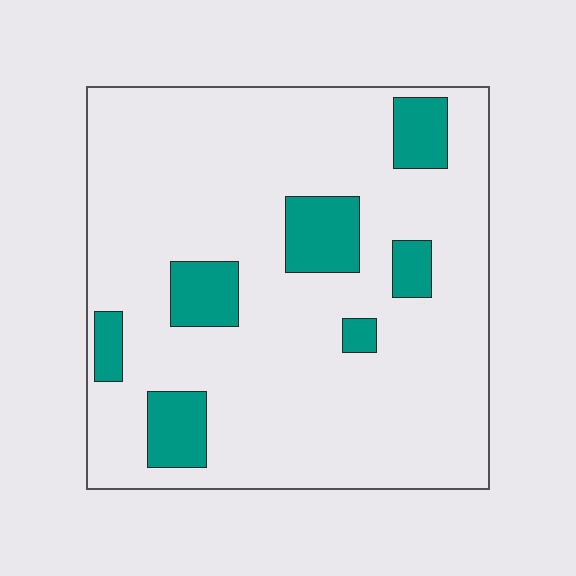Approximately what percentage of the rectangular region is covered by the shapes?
Approximately 15%.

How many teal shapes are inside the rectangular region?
7.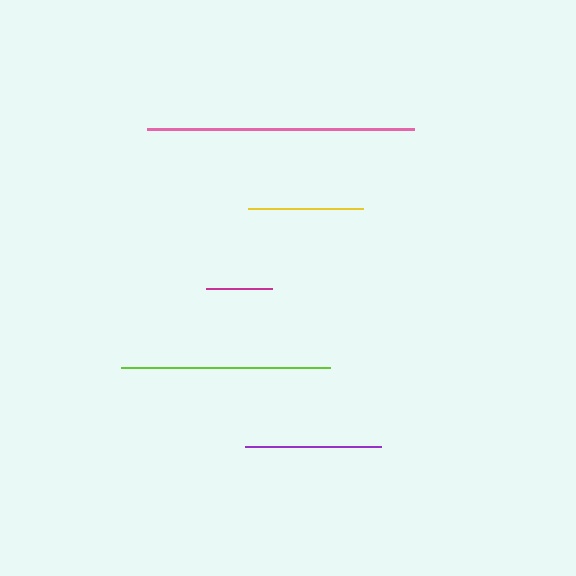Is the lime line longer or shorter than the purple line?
The lime line is longer than the purple line.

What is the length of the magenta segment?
The magenta segment is approximately 66 pixels long.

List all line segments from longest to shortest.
From longest to shortest: pink, lime, purple, yellow, magenta.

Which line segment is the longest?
The pink line is the longest at approximately 268 pixels.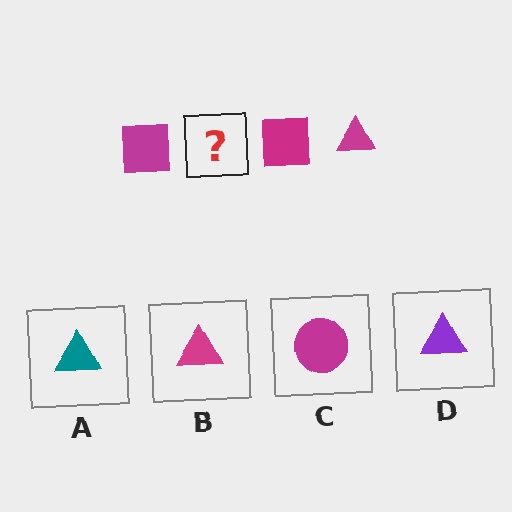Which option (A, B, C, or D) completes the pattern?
B.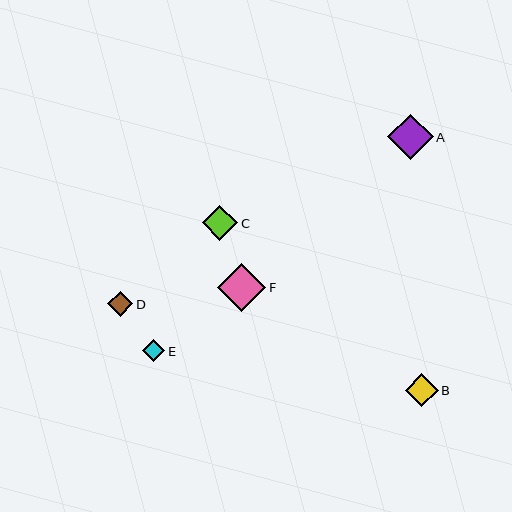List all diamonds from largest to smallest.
From largest to smallest: F, A, C, B, D, E.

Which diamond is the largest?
Diamond F is the largest with a size of approximately 49 pixels.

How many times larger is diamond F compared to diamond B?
Diamond F is approximately 1.5 times the size of diamond B.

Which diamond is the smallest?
Diamond E is the smallest with a size of approximately 22 pixels.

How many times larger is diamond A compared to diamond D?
Diamond A is approximately 1.8 times the size of diamond D.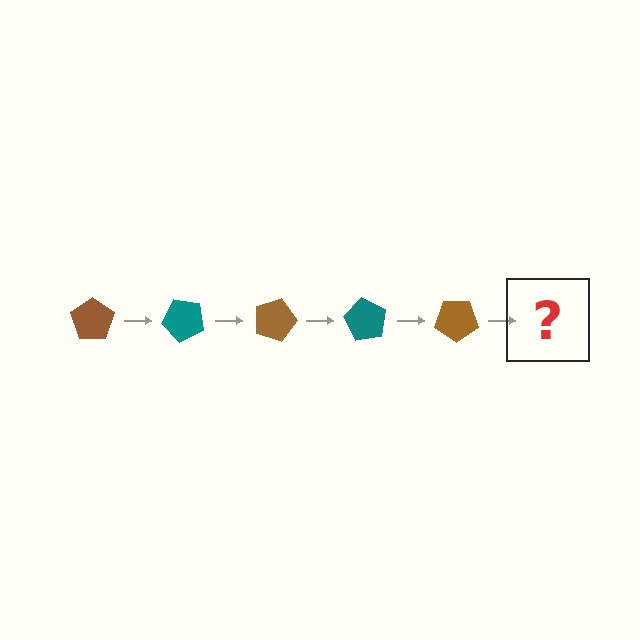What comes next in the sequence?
The next element should be a teal pentagon, rotated 225 degrees from the start.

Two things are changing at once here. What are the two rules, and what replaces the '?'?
The two rules are that it rotates 45 degrees each step and the color cycles through brown and teal. The '?' should be a teal pentagon, rotated 225 degrees from the start.